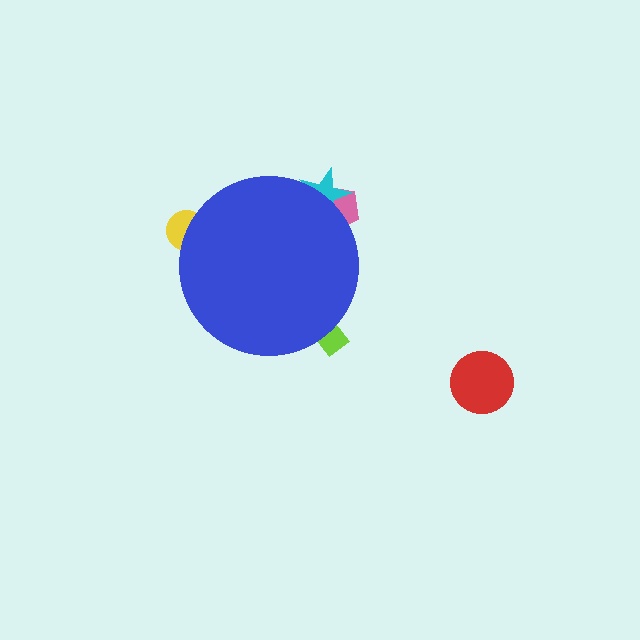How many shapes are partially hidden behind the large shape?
4 shapes are partially hidden.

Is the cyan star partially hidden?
Yes, the cyan star is partially hidden behind the blue circle.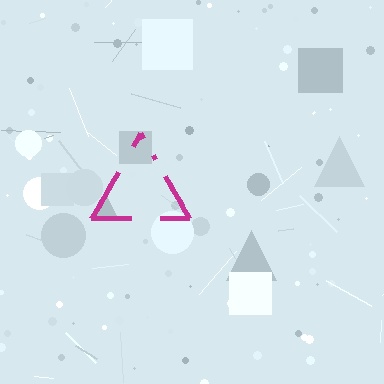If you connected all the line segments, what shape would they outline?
They would outline a triangle.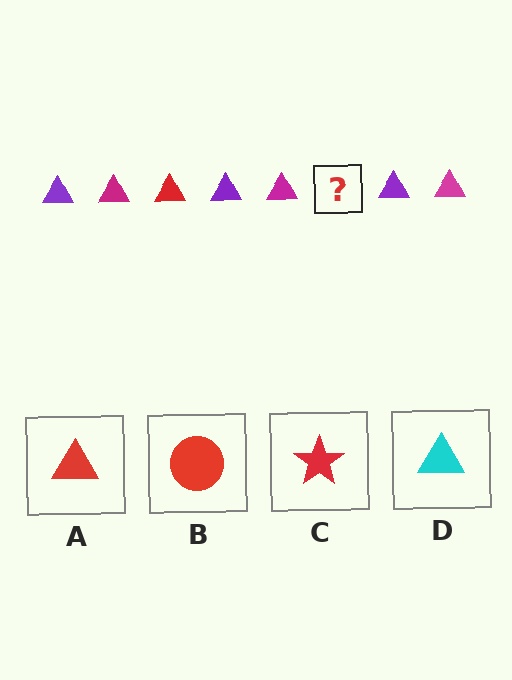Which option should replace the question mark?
Option A.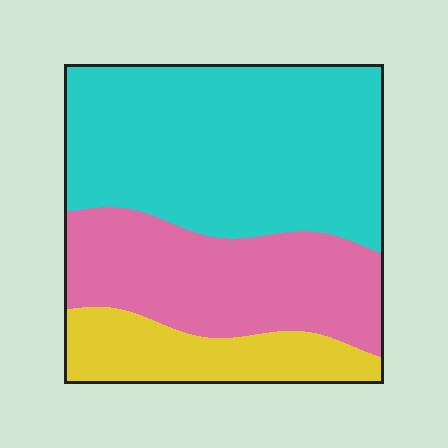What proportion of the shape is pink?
Pink takes up about one third (1/3) of the shape.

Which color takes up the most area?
Cyan, at roughly 50%.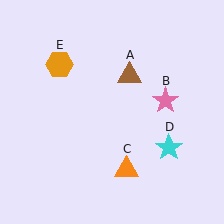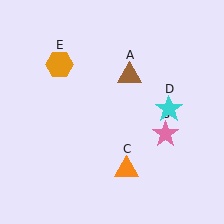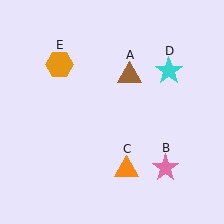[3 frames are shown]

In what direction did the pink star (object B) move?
The pink star (object B) moved down.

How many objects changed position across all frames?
2 objects changed position: pink star (object B), cyan star (object D).